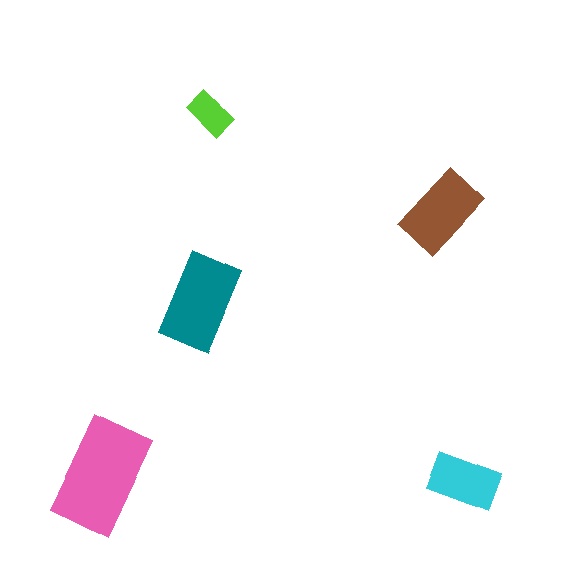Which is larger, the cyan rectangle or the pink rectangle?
The pink one.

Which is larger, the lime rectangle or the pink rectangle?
The pink one.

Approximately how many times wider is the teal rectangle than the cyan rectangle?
About 1.5 times wider.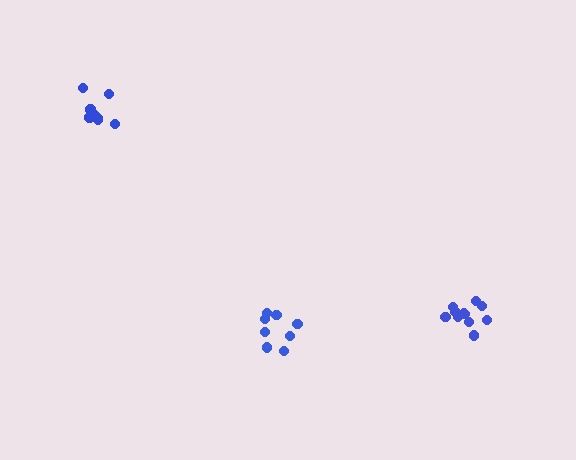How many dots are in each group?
Group 1: 12 dots, Group 2: 8 dots, Group 3: 9 dots (29 total).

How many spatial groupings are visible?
There are 3 spatial groupings.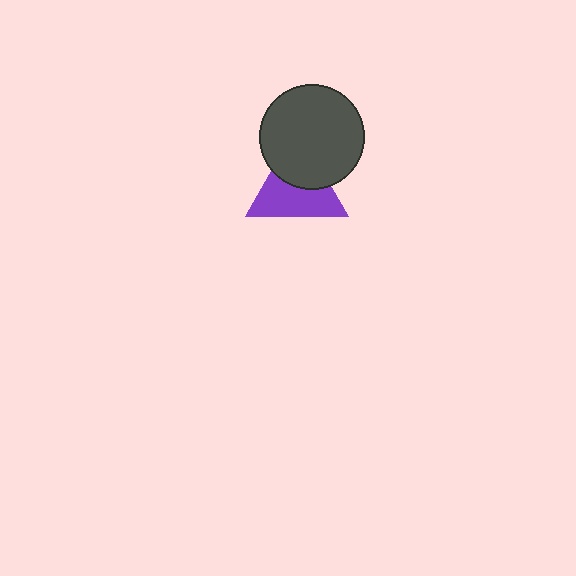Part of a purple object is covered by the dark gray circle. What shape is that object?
It is a triangle.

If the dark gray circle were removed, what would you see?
You would see the complete purple triangle.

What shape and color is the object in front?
The object in front is a dark gray circle.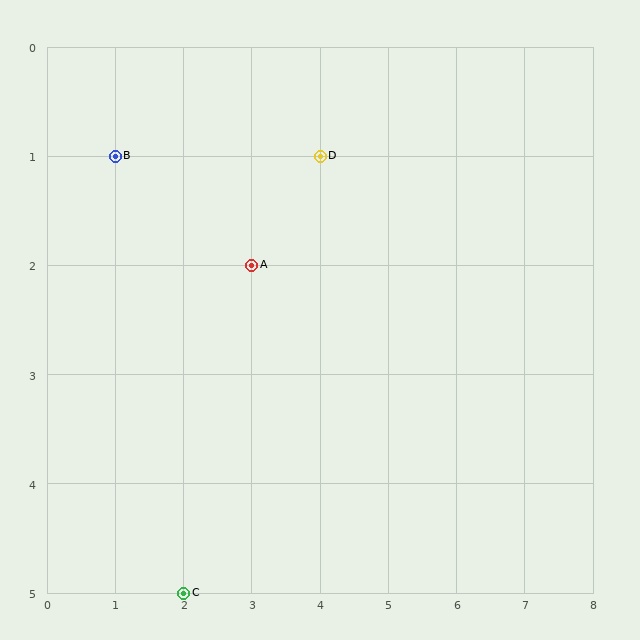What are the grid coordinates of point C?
Point C is at grid coordinates (2, 5).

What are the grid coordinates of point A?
Point A is at grid coordinates (3, 2).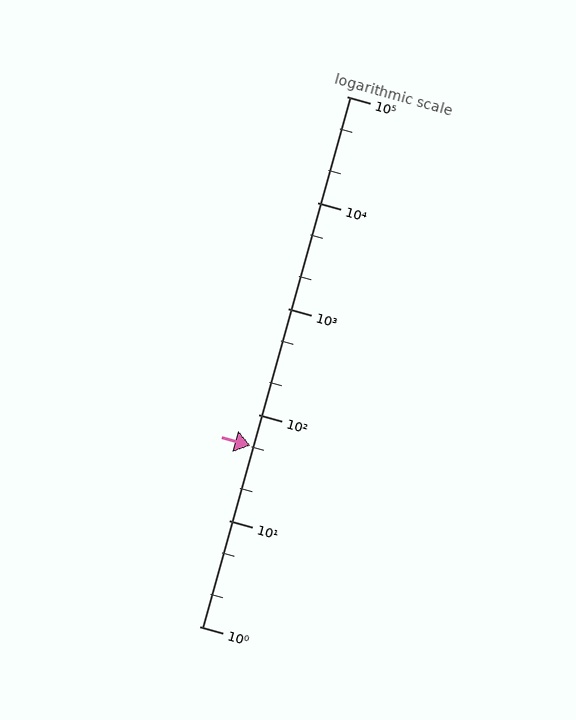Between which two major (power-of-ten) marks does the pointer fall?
The pointer is between 10 and 100.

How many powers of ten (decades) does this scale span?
The scale spans 5 decades, from 1 to 100000.